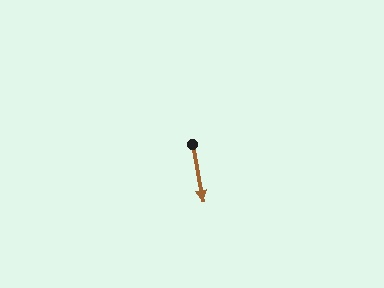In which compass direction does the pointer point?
South.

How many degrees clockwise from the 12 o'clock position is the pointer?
Approximately 169 degrees.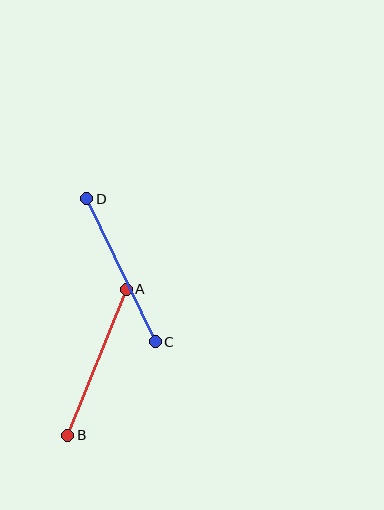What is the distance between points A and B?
The distance is approximately 157 pixels.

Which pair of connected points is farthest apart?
Points C and D are farthest apart.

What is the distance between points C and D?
The distance is approximately 159 pixels.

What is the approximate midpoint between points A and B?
The midpoint is at approximately (97, 362) pixels.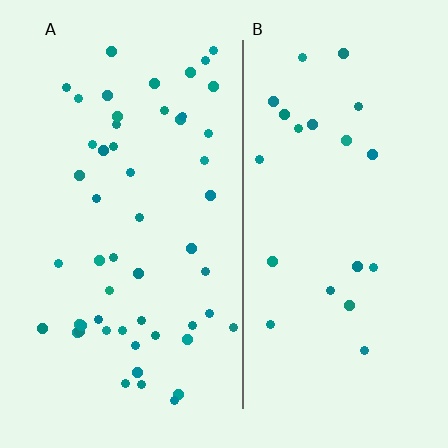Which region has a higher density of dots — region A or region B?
A (the left).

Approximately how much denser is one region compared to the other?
Approximately 2.4× — region A over region B.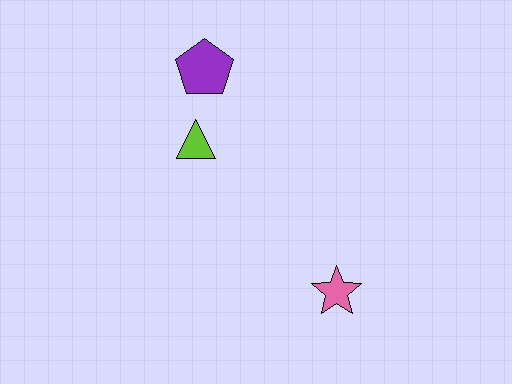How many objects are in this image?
There are 3 objects.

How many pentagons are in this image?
There is 1 pentagon.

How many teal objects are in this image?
There are no teal objects.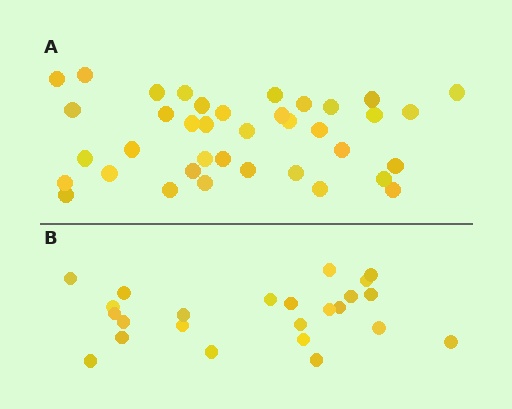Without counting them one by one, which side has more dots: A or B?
Region A (the top region) has more dots.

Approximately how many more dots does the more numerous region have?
Region A has approximately 15 more dots than region B.